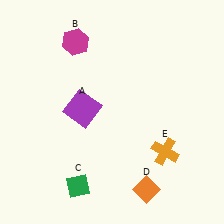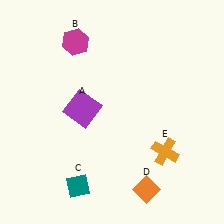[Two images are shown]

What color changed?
The diamond (C) changed from green in Image 1 to teal in Image 2.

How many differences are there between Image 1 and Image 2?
There is 1 difference between the two images.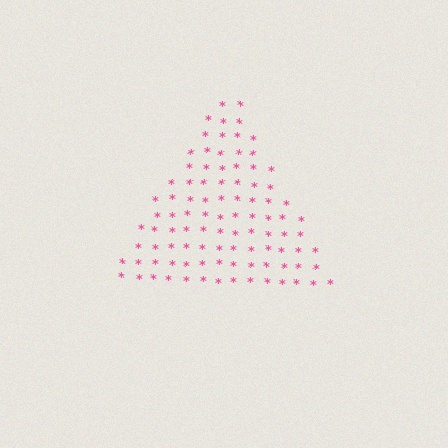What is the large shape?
The large shape is a triangle.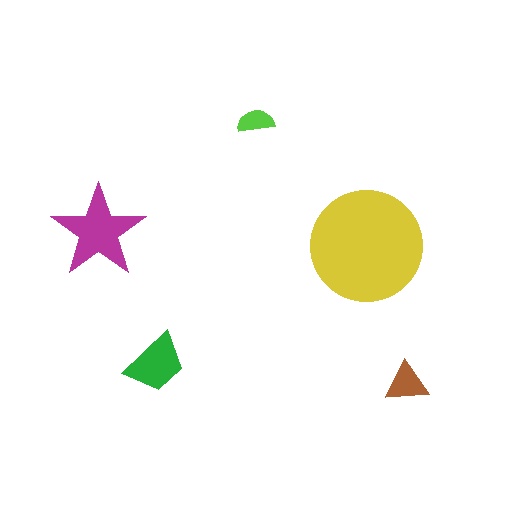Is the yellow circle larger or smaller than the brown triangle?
Larger.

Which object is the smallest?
The lime semicircle.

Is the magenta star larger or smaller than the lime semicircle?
Larger.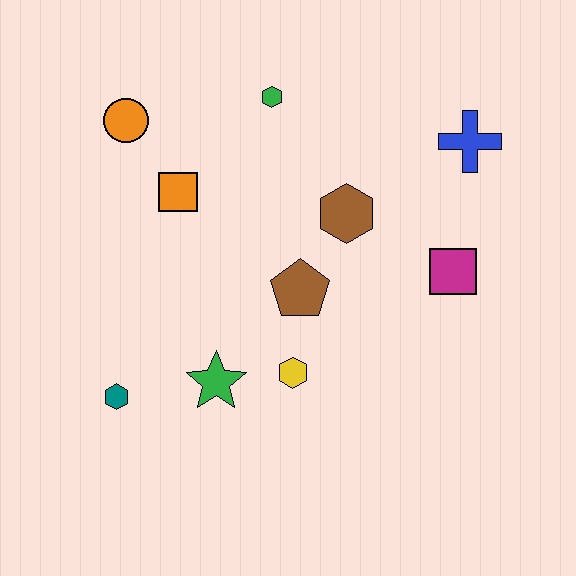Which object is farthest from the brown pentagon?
The orange circle is farthest from the brown pentagon.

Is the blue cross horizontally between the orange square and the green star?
No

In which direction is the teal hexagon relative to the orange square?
The teal hexagon is below the orange square.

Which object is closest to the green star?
The yellow hexagon is closest to the green star.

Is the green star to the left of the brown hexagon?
Yes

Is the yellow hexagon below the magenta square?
Yes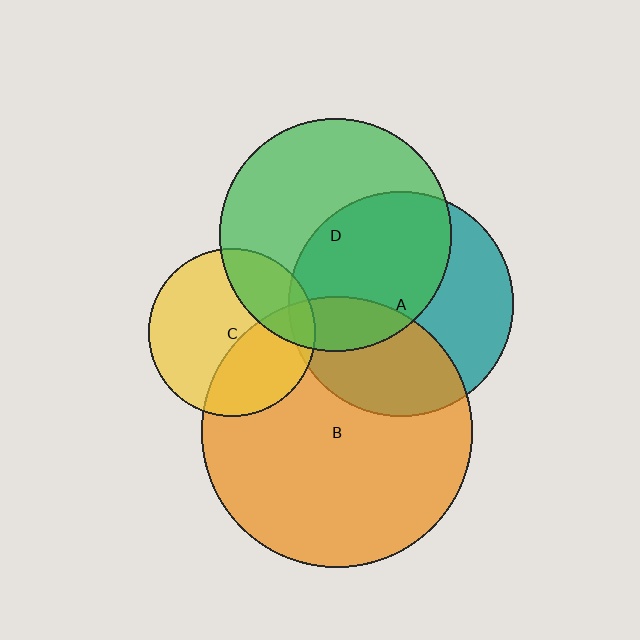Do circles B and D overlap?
Yes.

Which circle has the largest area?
Circle B (orange).